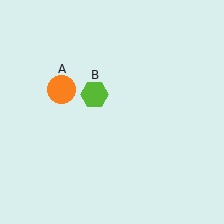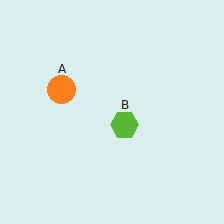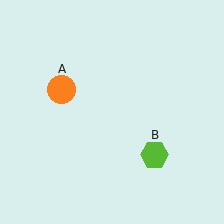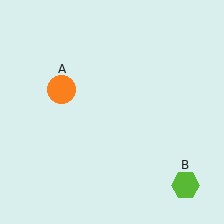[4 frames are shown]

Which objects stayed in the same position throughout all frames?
Orange circle (object A) remained stationary.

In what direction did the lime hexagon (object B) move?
The lime hexagon (object B) moved down and to the right.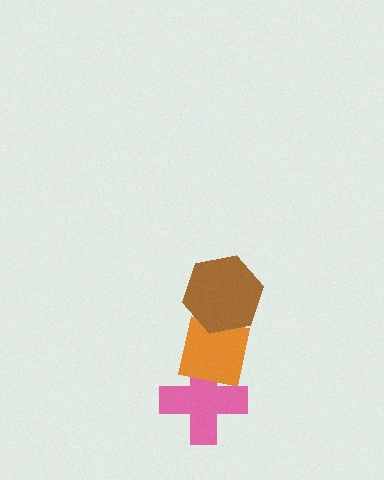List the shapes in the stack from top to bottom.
From top to bottom: the brown hexagon, the orange square, the pink cross.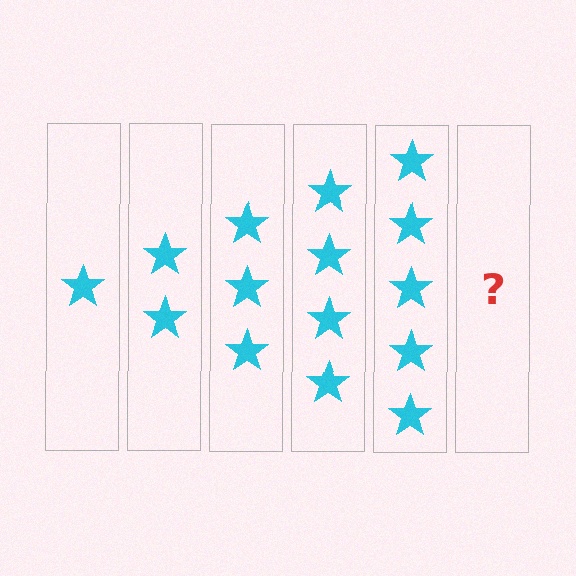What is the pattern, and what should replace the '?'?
The pattern is that each step adds one more star. The '?' should be 6 stars.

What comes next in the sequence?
The next element should be 6 stars.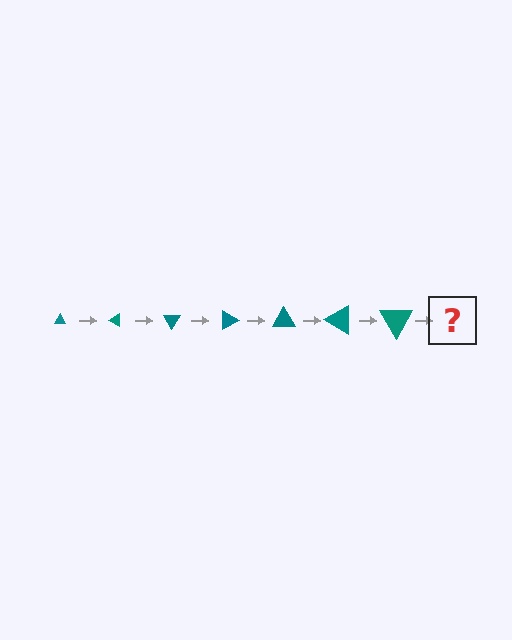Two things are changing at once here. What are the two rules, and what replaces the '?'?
The two rules are that the triangle grows larger each step and it rotates 30 degrees each step. The '?' should be a triangle, larger than the previous one and rotated 210 degrees from the start.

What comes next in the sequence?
The next element should be a triangle, larger than the previous one and rotated 210 degrees from the start.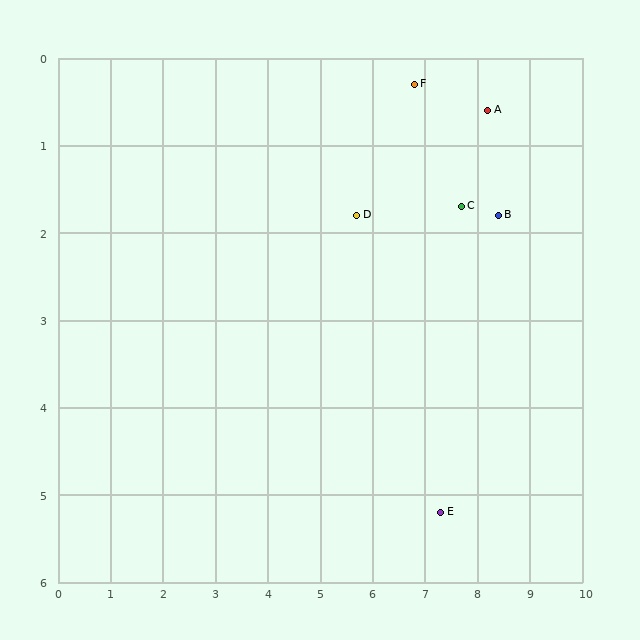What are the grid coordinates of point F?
Point F is at approximately (6.8, 0.3).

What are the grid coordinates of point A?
Point A is at approximately (8.2, 0.6).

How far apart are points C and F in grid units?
Points C and F are about 1.7 grid units apart.